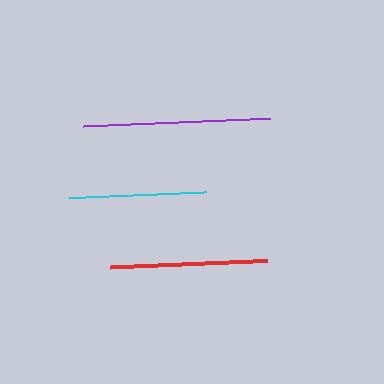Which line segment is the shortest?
The cyan line is the shortest at approximately 137 pixels.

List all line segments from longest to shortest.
From longest to shortest: purple, red, cyan.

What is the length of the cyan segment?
The cyan segment is approximately 137 pixels long.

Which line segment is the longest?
The purple line is the longest at approximately 186 pixels.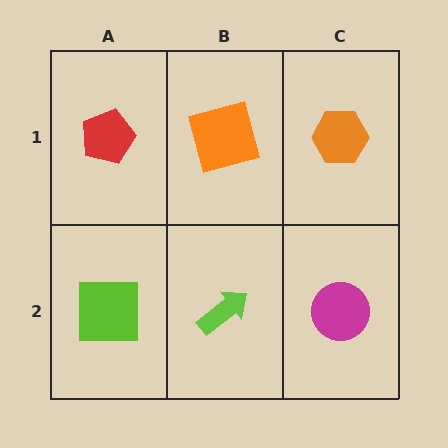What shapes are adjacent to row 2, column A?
A red pentagon (row 1, column A), a lime arrow (row 2, column B).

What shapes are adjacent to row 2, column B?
An orange square (row 1, column B), a lime square (row 2, column A), a magenta circle (row 2, column C).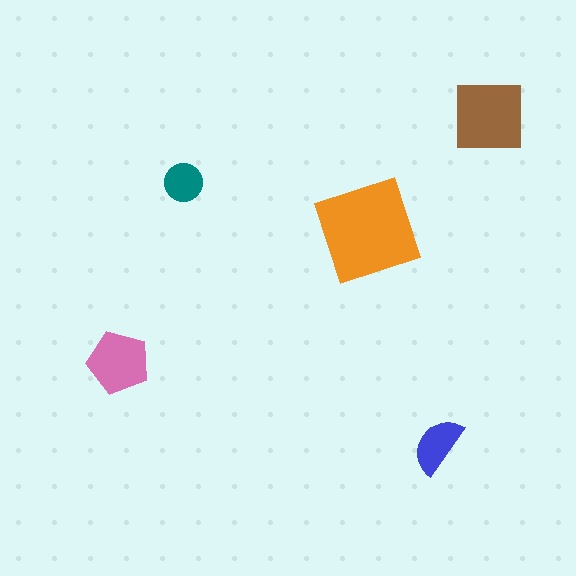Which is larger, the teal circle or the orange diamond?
The orange diamond.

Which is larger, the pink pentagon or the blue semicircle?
The pink pentagon.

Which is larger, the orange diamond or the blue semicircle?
The orange diamond.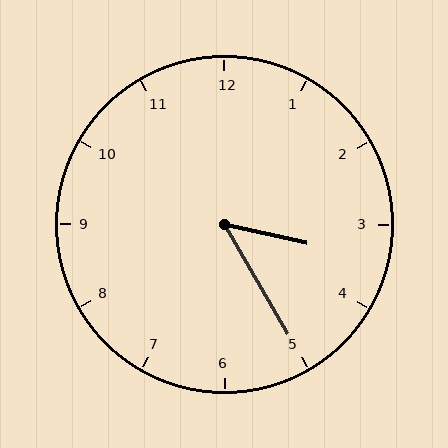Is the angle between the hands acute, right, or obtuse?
It is acute.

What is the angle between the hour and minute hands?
Approximately 48 degrees.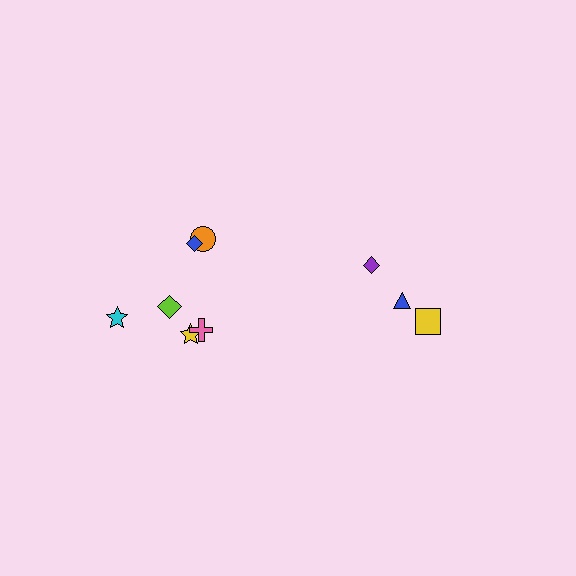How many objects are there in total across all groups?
There are 9 objects.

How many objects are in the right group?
There are 3 objects.